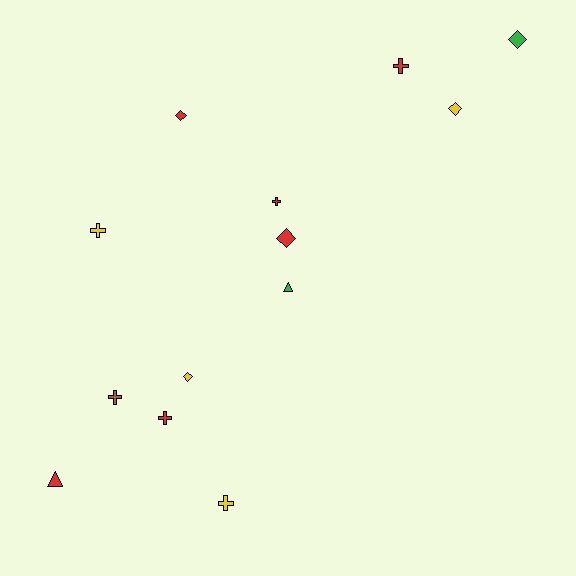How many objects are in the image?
There are 13 objects.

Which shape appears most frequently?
Cross, with 6 objects.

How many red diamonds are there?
There are 2 red diamonds.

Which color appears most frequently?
Red, with 6 objects.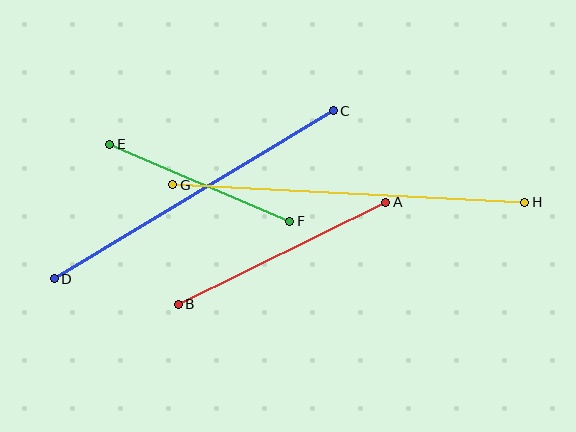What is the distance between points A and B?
The distance is approximately 231 pixels.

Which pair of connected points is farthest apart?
Points G and H are farthest apart.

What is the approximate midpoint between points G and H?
The midpoint is at approximately (349, 193) pixels.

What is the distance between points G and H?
The distance is approximately 353 pixels.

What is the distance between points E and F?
The distance is approximately 196 pixels.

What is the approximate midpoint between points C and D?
The midpoint is at approximately (194, 195) pixels.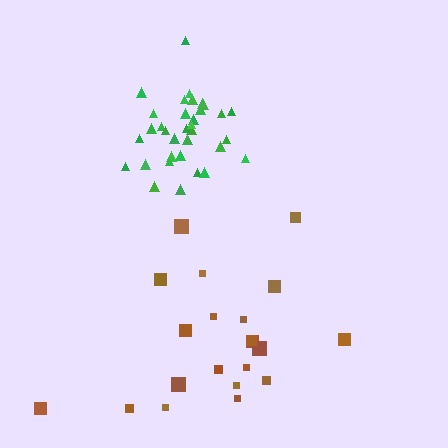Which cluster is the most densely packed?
Green.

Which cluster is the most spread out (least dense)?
Brown.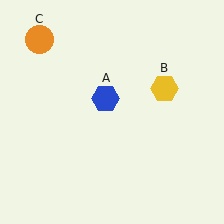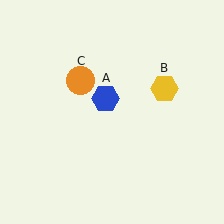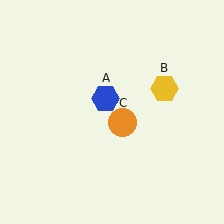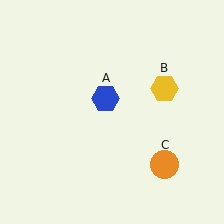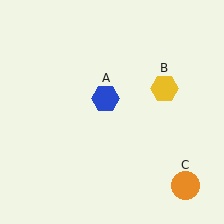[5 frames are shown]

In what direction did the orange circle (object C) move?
The orange circle (object C) moved down and to the right.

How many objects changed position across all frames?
1 object changed position: orange circle (object C).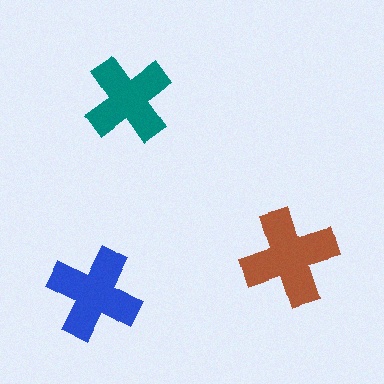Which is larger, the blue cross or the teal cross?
The blue one.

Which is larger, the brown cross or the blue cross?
The brown one.